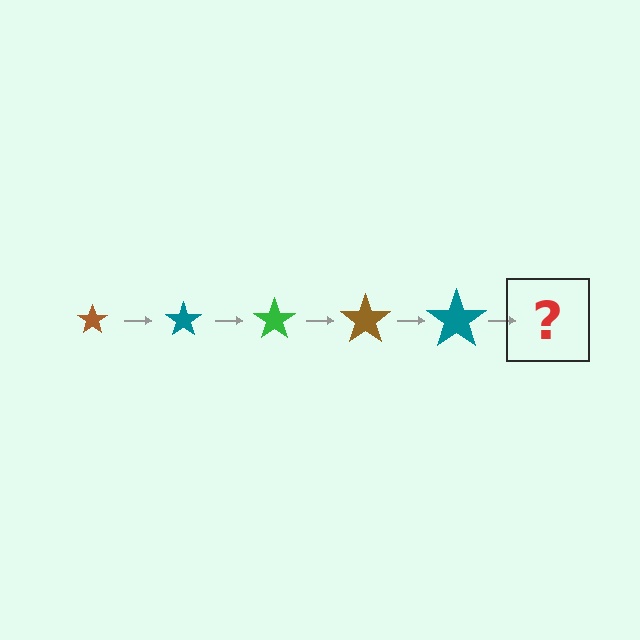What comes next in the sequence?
The next element should be a green star, larger than the previous one.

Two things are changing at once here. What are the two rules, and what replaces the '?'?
The two rules are that the star grows larger each step and the color cycles through brown, teal, and green. The '?' should be a green star, larger than the previous one.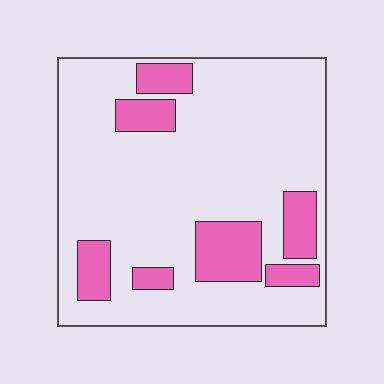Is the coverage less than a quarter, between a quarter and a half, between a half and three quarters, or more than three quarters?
Less than a quarter.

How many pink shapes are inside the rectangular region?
7.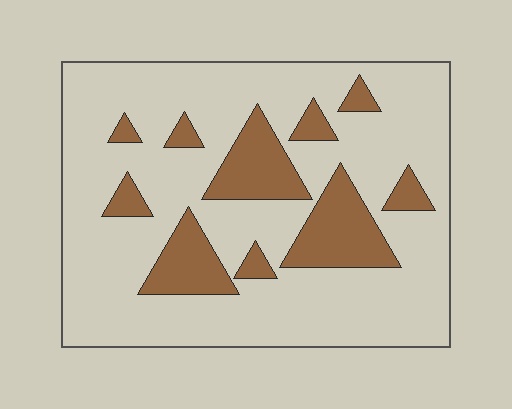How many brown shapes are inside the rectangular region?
10.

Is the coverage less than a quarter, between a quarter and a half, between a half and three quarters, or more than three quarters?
Less than a quarter.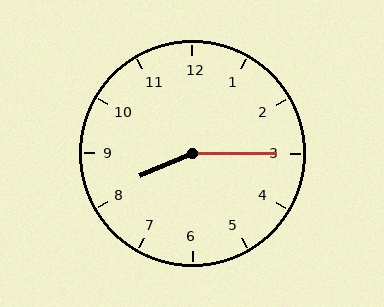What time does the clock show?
8:15.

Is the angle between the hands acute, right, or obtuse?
It is obtuse.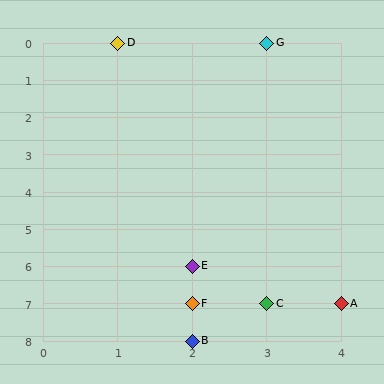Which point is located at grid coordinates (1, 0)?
Point D is at (1, 0).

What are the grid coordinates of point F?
Point F is at grid coordinates (2, 7).